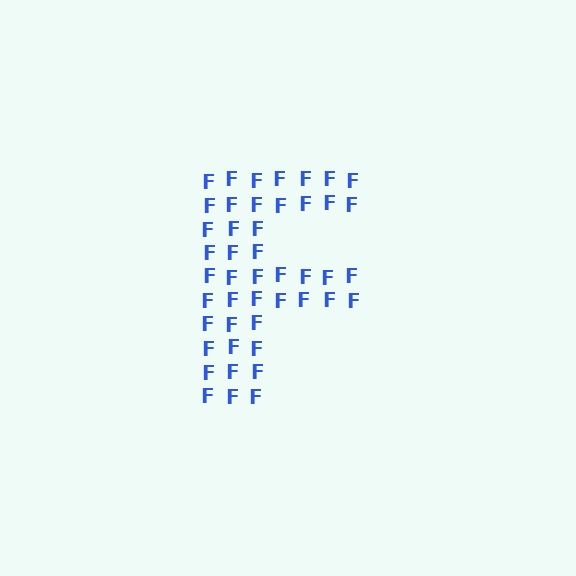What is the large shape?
The large shape is the letter F.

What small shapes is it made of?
It is made of small letter F's.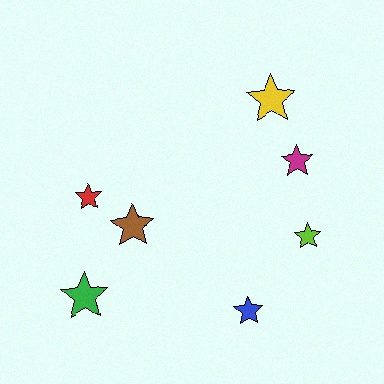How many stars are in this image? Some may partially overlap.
There are 7 stars.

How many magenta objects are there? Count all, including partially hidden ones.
There is 1 magenta object.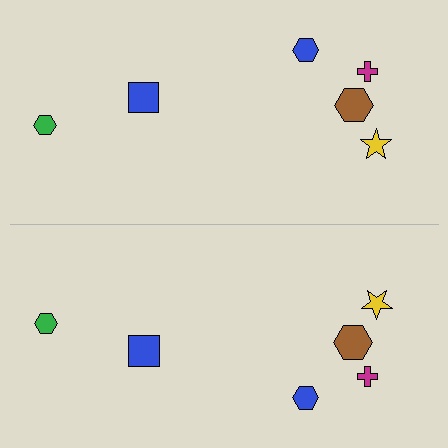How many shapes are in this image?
There are 12 shapes in this image.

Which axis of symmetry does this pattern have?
The pattern has a horizontal axis of symmetry running through the center of the image.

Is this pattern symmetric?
Yes, this pattern has bilateral (reflection) symmetry.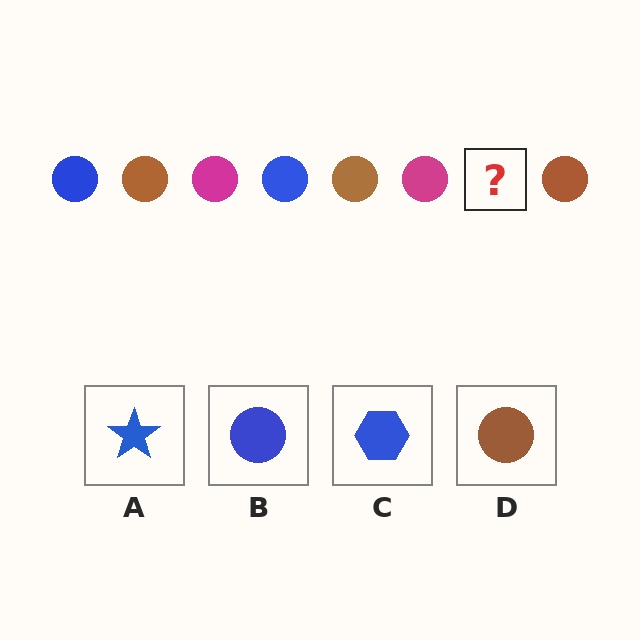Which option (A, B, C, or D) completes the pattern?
B.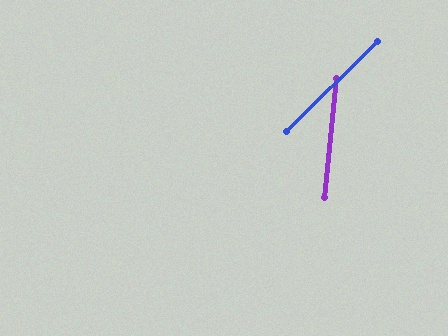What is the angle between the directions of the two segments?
Approximately 39 degrees.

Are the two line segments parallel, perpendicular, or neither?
Neither parallel nor perpendicular — they differ by about 39°.